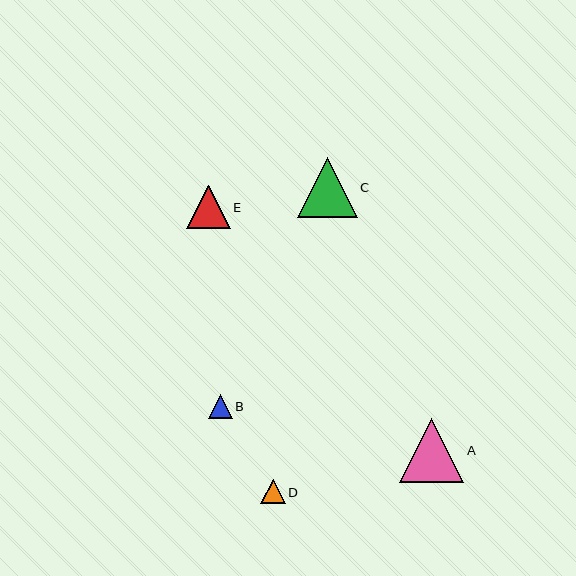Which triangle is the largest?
Triangle A is the largest with a size of approximately 64 pixels.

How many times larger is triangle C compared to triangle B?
Triangle C is approximately 2.5 times the size of triangle B.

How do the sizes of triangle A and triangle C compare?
Triangle A and triangle C are approximately the same size.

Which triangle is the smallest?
Triangle B is the smallest with a size of approximately 24 pixels.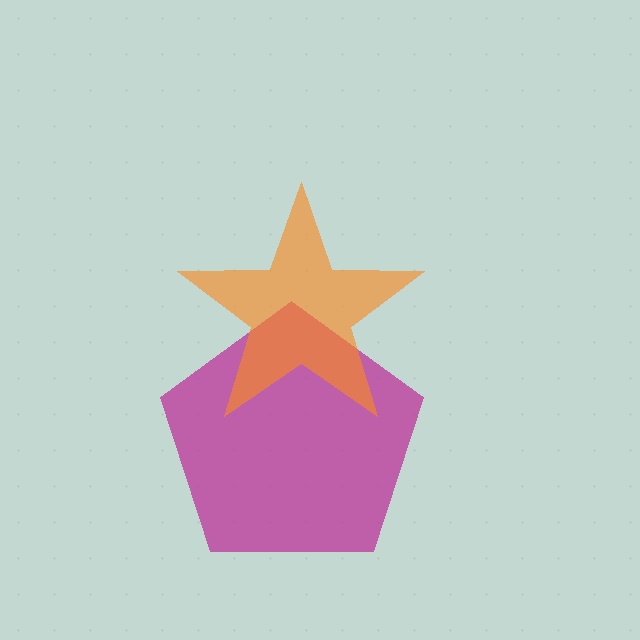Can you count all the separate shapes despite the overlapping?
Yes, there are 2 separate shapes.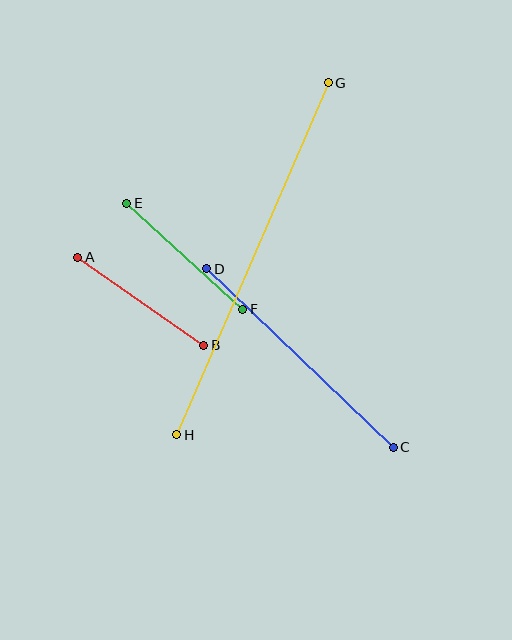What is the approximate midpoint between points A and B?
The midpoint is at approximately (141, 301) pixels.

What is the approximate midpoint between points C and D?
The midpoint is at approximately (300, 358) pixels.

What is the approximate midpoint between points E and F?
The midpoint is at approximately (185, 256) pixels.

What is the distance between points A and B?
The distance is approximately 154 pixels.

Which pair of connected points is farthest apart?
Points G and H are farthest apart.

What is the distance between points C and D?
The distance is approximately 258 pixels.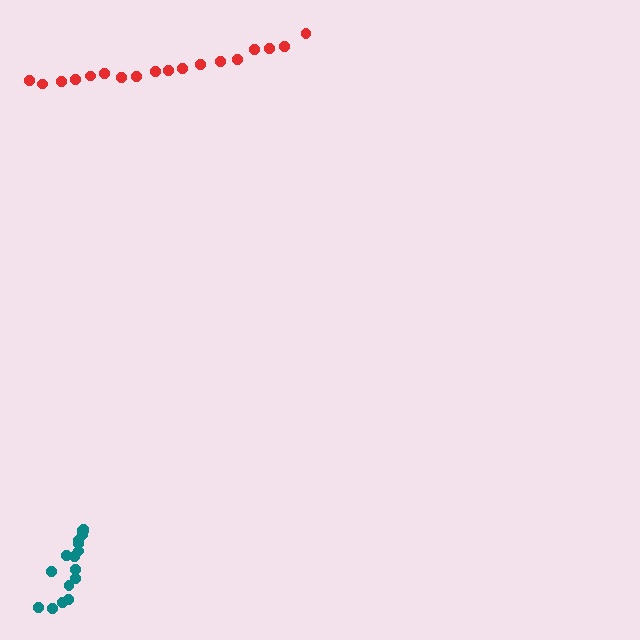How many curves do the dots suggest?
There are 2 distinct paths.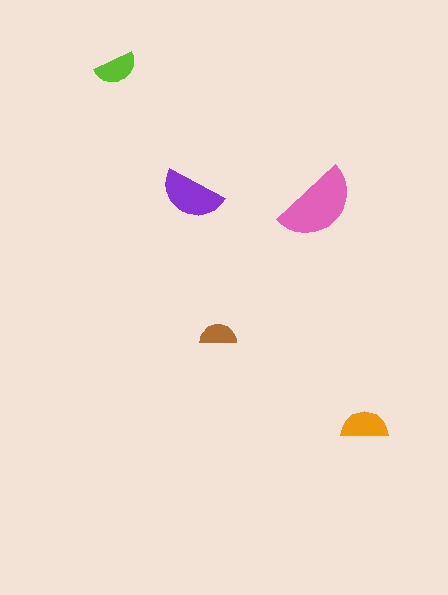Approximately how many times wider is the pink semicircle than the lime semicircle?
About 2 times wider.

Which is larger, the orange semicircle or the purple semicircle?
The purple one.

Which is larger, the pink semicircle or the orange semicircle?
The pink one.